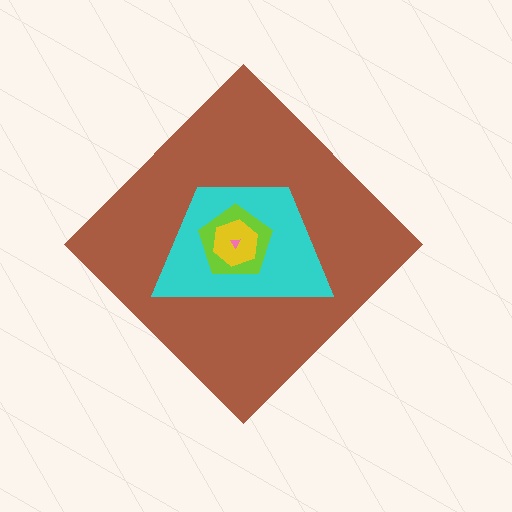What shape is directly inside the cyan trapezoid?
The lime pentagon.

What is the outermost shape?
The brown diamond.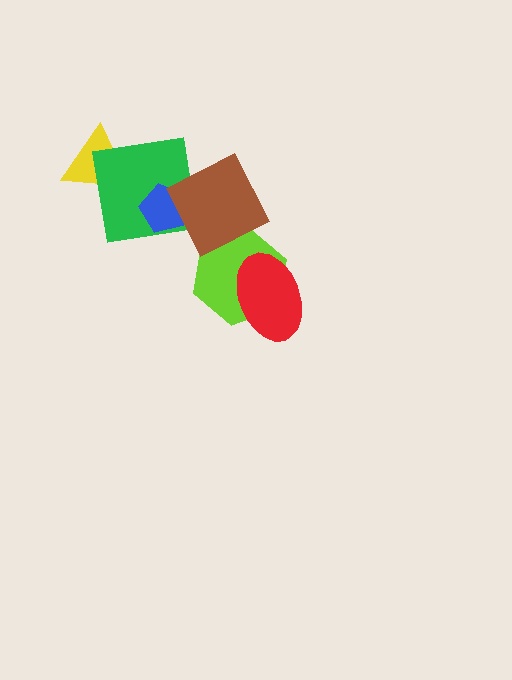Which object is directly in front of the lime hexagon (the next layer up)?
The red ellipse is directly in front of the lime hexagon.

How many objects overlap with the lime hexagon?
2 objects overlap with the lime hexagon.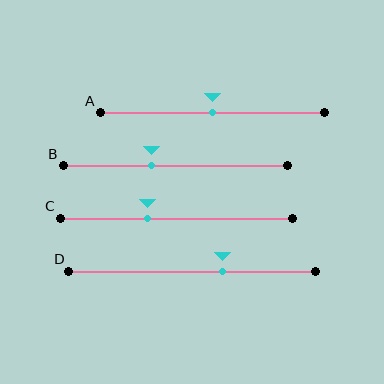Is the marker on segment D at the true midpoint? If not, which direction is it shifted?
No, the marker on segment D is shifted to the right by about 12% of the segment length.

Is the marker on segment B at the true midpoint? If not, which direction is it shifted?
No, the marker on segment B is shifted to the left by about 10% of the segment length.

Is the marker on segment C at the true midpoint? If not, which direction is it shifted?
No, the marker on segment C is shifted to the left by about 13% of the segment length.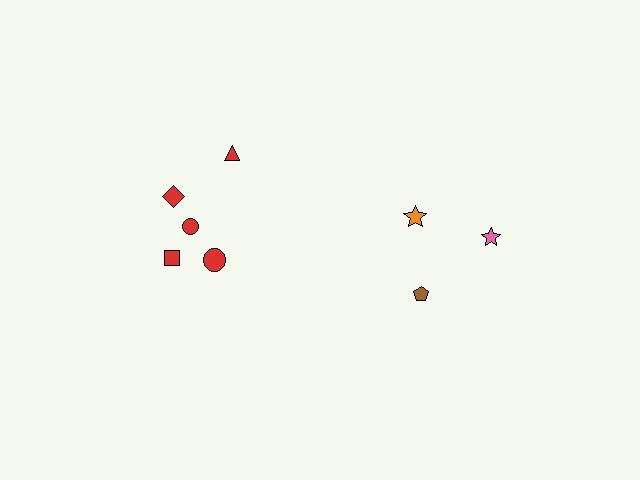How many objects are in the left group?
There are 5 objects.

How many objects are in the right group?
There are 3 objects.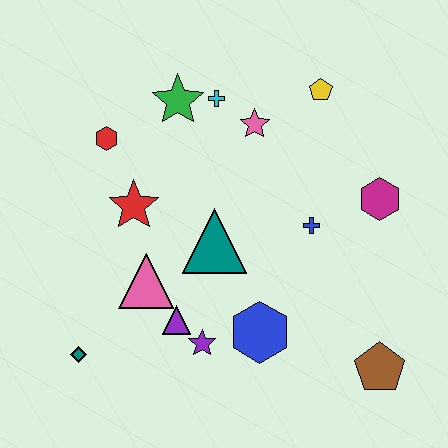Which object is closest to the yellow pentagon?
The pink star is closest to the yellow pentagon.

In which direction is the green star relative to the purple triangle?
The green star is above the purple triangle.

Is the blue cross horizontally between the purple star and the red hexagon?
No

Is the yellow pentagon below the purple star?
No